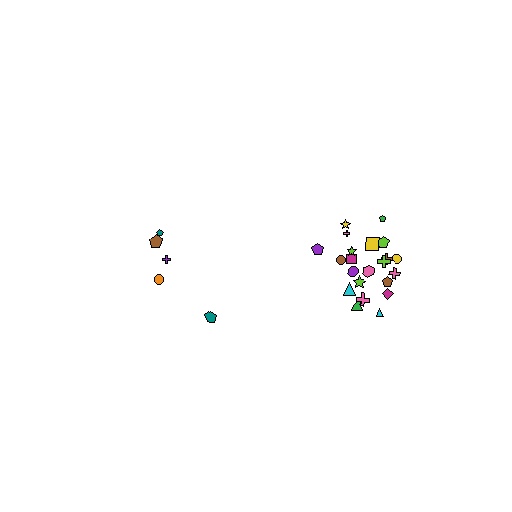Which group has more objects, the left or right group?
The right group.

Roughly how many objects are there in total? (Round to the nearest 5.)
Roughly 25 objects in total.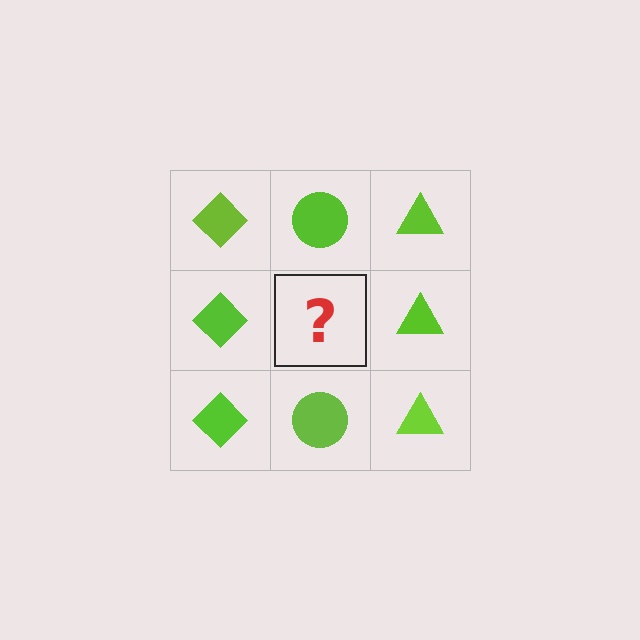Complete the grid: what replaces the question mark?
The question mark should be replaced with a lime circle.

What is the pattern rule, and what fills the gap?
The rule is that each column has a consistent shape. The gap should be filled with a lime circle.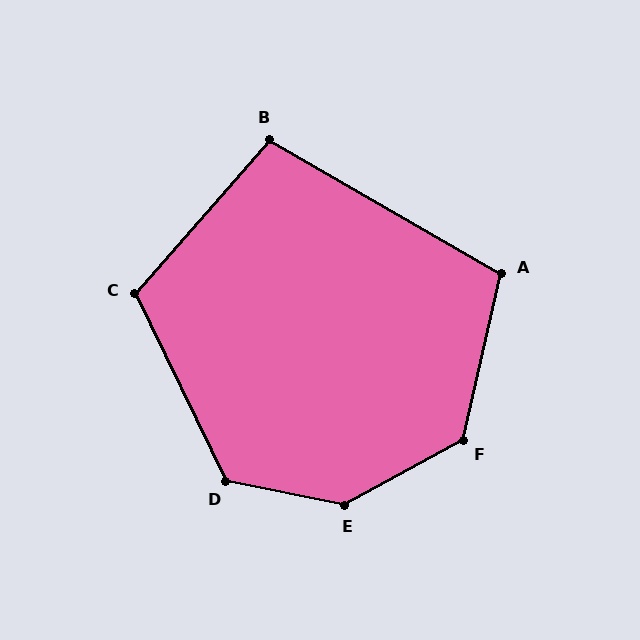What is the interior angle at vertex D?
Approximately 127 degrees (obtuse).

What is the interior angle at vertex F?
Approximately 132 degrees (obtuse).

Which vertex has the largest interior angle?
E, at approximately 140 degrees.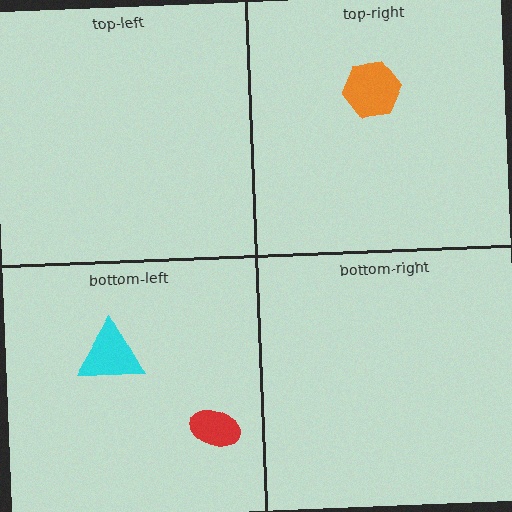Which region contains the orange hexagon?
The top-right region.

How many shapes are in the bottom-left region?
2.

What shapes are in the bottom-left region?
The red ellipse, the cyan triangle.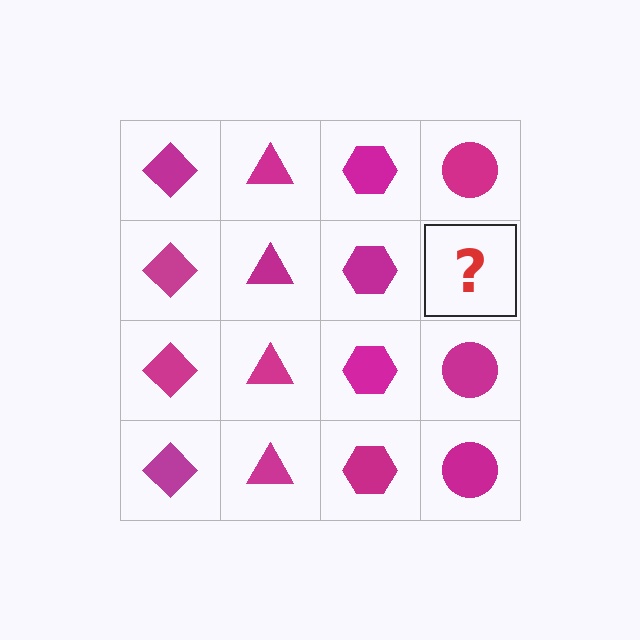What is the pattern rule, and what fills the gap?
The rule is that each column has a consistent shape. The gap should be filled with a magenta circle.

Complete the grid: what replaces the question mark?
The question mark should be replaced with a magenta circle.